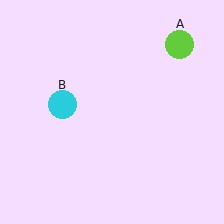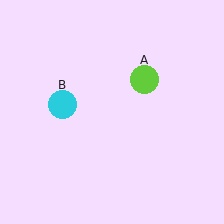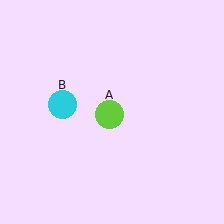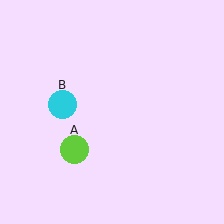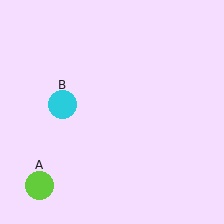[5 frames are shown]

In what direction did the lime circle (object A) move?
The lime circle (object A) moved down and to the left.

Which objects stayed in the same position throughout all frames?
Cyan circle (object B) remained stationary.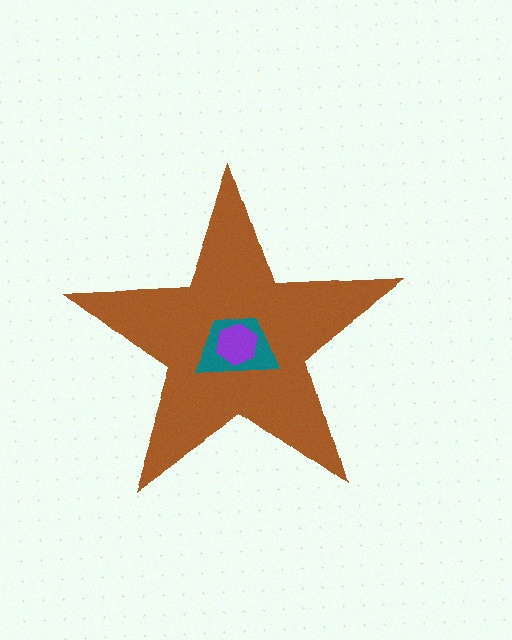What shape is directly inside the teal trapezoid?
The purple hexagon.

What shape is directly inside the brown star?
The teal trapezoid.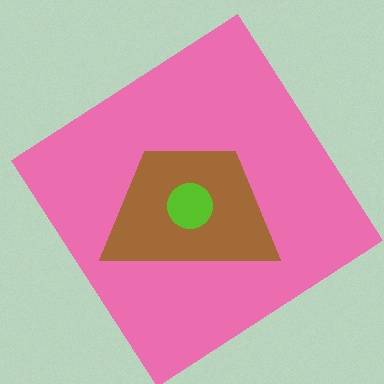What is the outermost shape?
The pink diamond.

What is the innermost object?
The lime circle.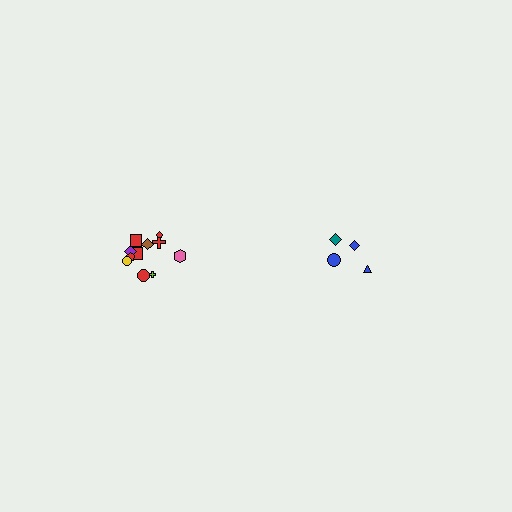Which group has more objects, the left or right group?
The left group.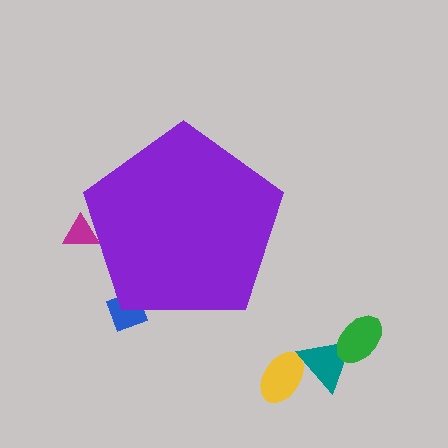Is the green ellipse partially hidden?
No, the green ellipse is fully visible.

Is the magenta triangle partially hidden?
Yes, the magenta triangle is partially hidden behind the purple pentagon.